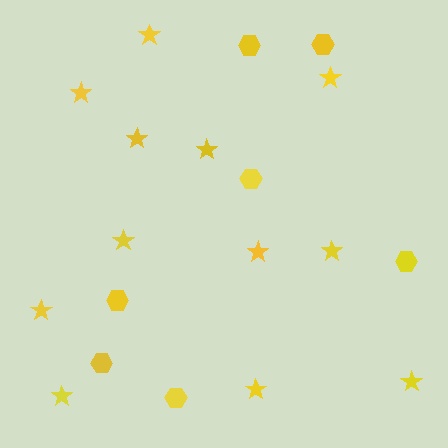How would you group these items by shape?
There are 2 groups: one group of stars (12) and one group of hexagons (7).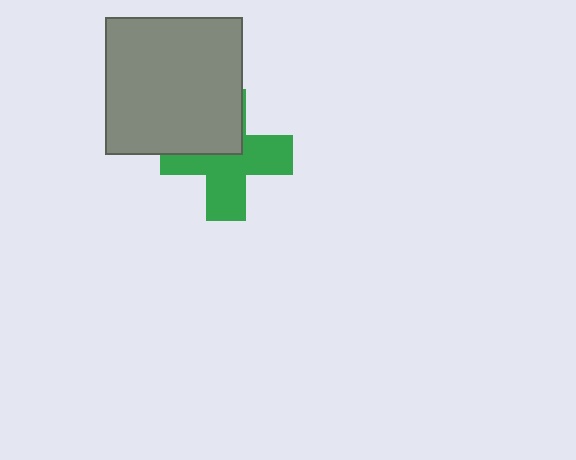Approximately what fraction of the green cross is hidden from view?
Roughly 38% of the green cross is hidden behind the gray square.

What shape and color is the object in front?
The object in front is a gray square.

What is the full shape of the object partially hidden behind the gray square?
The partially hidden object is a green cross.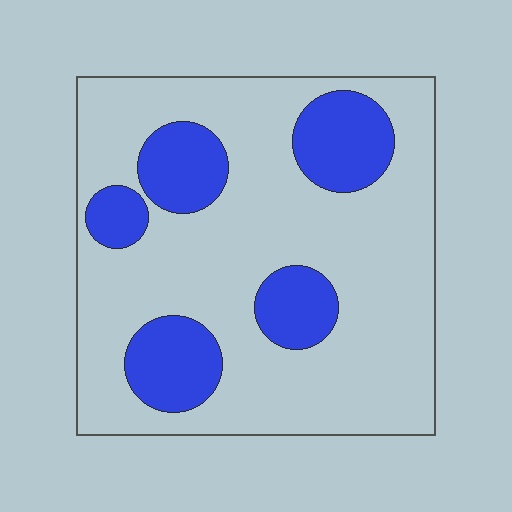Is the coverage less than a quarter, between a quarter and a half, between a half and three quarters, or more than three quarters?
Less than a quarter.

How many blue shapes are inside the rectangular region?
5.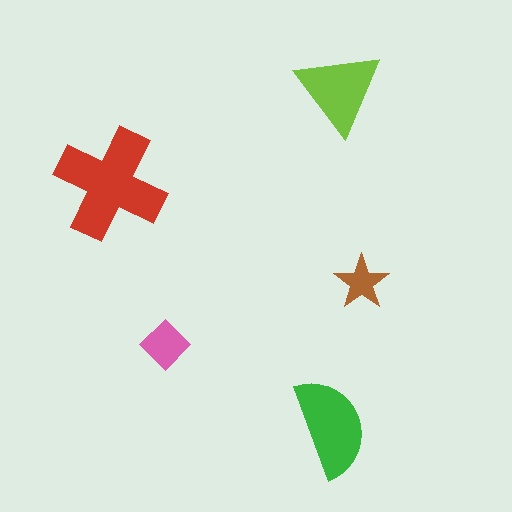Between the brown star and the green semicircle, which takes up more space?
The green semicircle.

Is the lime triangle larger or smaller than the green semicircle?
Smaller.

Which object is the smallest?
The brown star.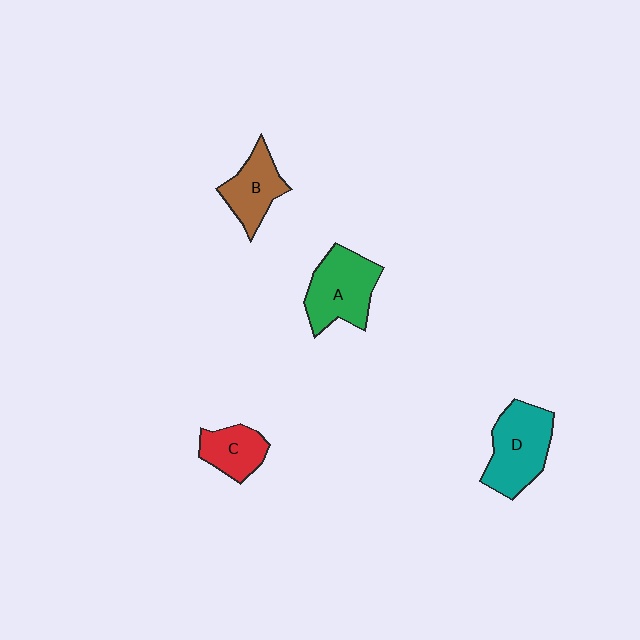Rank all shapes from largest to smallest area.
From largest to smallest: D (teal), A (green), B (brown), C (red).